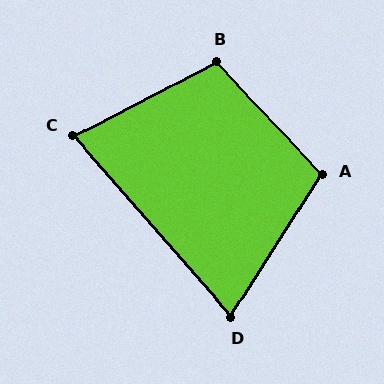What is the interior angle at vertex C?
Approximately 76 degrees (acute).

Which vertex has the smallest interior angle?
D, at approximately 74 degrees.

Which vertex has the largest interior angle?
B, at approximately 106 degrees.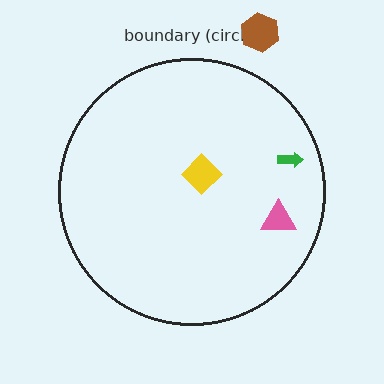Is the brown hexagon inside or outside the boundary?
Outside.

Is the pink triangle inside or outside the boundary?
Inside.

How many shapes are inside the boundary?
3 inside, 1 outside.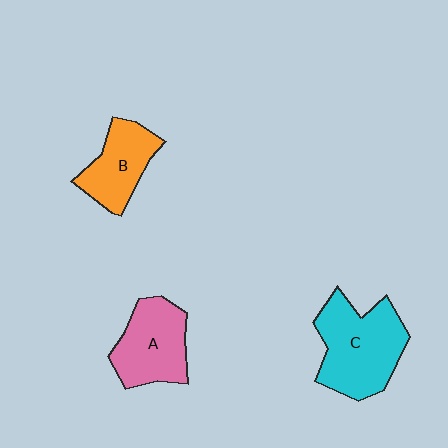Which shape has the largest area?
Shape C (cyan).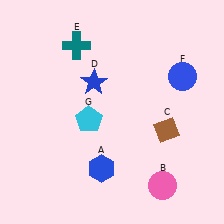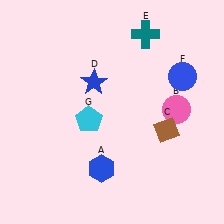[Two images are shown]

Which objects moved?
The objects that moved are: the pink circle (B), the teal cross (E).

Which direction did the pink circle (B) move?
The pink circle (B) moved up.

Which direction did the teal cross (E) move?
The teal cross (E) moved right.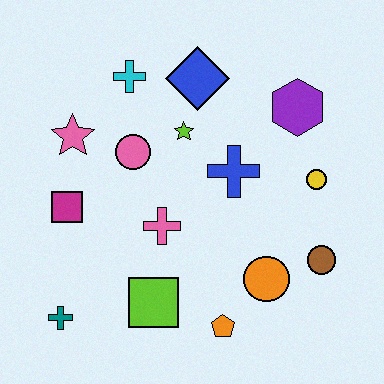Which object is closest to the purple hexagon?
The yellow circle is closest to the purple hexagon.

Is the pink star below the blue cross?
No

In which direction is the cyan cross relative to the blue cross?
The cyan cross is to the left of the blue cross.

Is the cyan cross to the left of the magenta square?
No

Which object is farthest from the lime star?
The teal cross is farthest from the lime star.